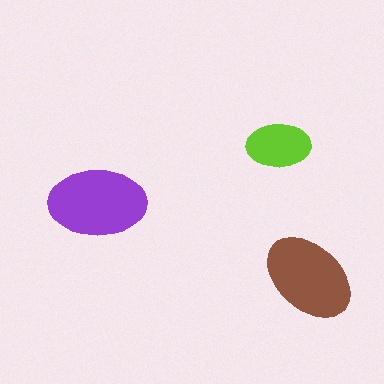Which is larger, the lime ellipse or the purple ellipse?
The purple one.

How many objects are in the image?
There are 3 objects in the image.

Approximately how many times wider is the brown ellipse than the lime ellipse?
About 1.5 times wider.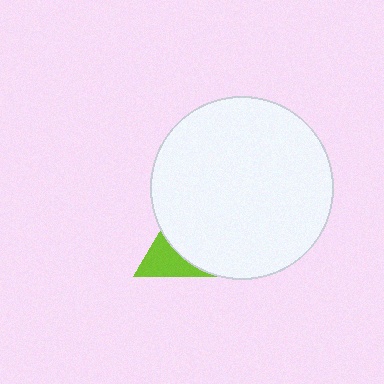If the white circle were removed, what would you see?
You would see the complete lime triangle.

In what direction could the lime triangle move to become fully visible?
The lime triangle could move toward the lower-left. That would shift it out from behind the white circle entirely.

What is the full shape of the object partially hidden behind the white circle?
The partially hidden object is a lime triangle.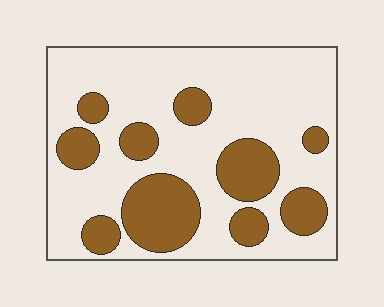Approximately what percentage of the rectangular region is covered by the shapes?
Approximately 30%.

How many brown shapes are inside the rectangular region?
10.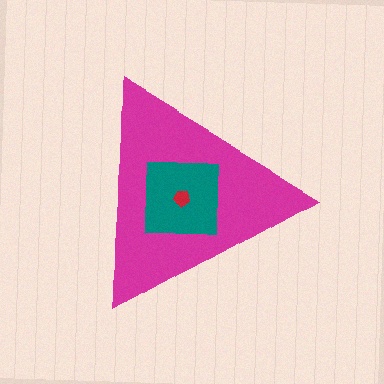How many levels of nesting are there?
3.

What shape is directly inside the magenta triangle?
The teal square.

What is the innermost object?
The red pentagon.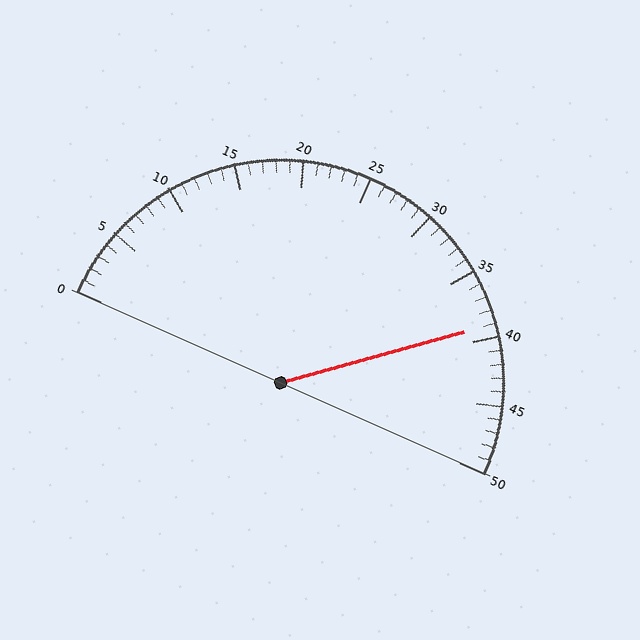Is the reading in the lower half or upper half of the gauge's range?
The reading is in the upper half of the range (0 to 50).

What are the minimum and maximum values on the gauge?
The gauge ranges from 0 to 50.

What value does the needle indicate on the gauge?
The needle indicates approximately 39.